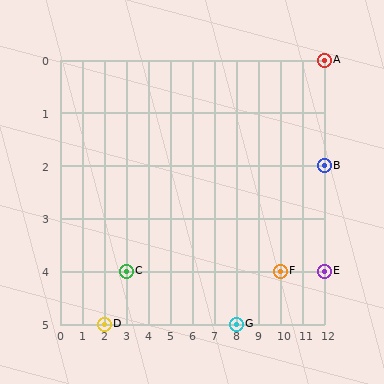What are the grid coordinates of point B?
Point B is at grid coordinates (12, 2).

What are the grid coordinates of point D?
Point D is at grid coordinates (2, 5).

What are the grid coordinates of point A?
Point A is at grid coordinates (12, 0).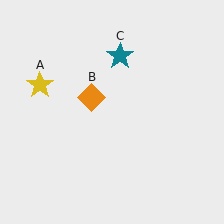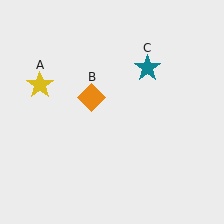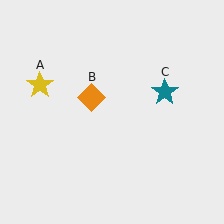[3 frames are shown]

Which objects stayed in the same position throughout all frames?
Yellow star (object A) and orange diamond (object B) remained stationary.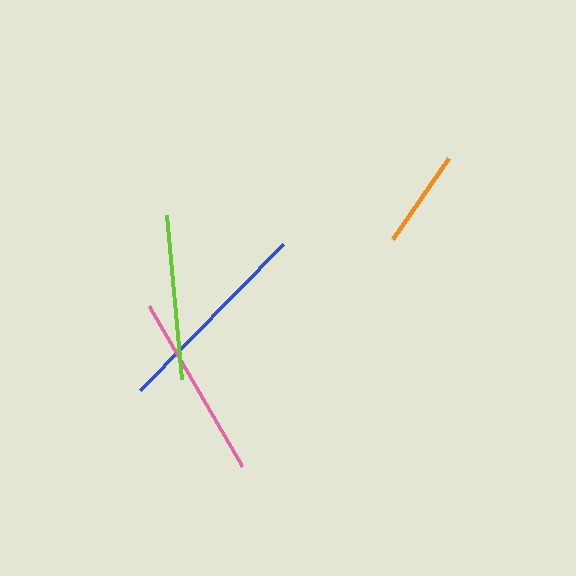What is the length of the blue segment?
The blue segment is approximately 205 pixels long.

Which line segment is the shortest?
The orange line is the shortest at approximately 98 pixels.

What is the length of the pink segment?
The pink segment is approximately 184 pixels long.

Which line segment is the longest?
The blue line is the longest at approximately 205 pixels.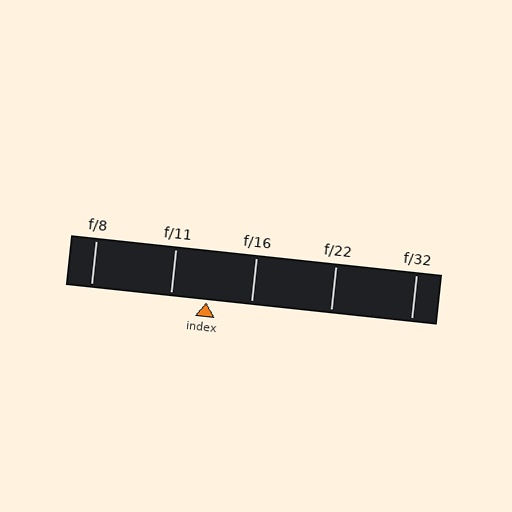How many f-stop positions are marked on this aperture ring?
There are 5 f-stop positions marked.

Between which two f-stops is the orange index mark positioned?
The index mark is between f/11 and f/16.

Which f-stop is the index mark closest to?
The index mark is closest to f/11.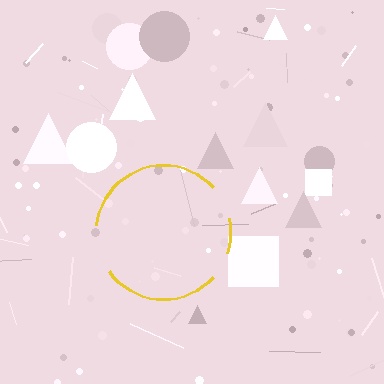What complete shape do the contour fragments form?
The contour fragments form a circle.